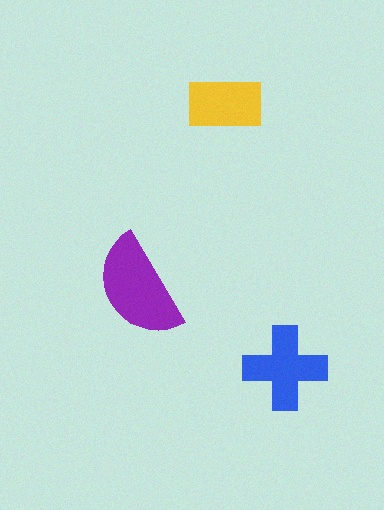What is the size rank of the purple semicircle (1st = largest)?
1st.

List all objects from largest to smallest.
The purple semicircle, the blue cross, the yellow rectangle.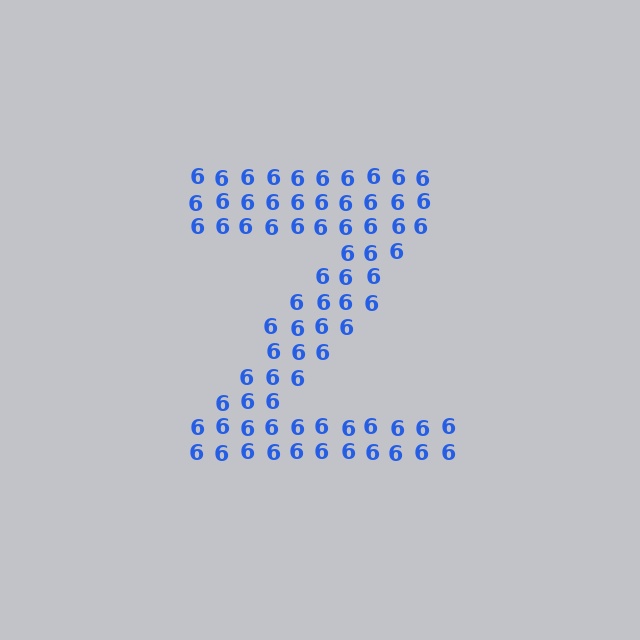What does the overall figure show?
The overall figure shows the letter Z.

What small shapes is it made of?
It is made of small digit 6's.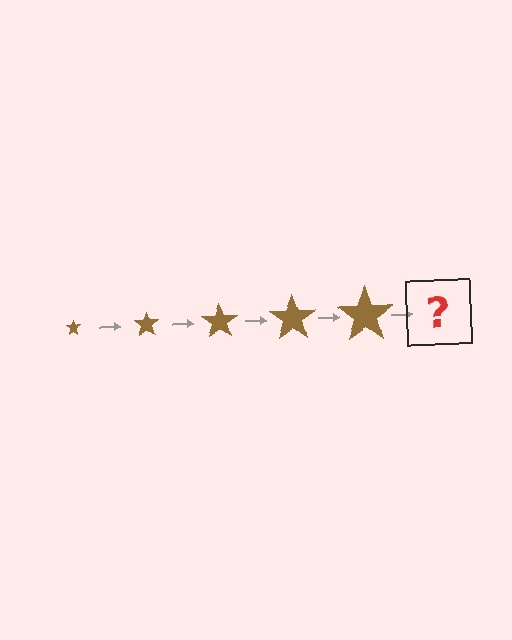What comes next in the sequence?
The next element should be a brown star, larger than the previous one.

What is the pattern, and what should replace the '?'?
The pattern is that the star gets progressively larger each step. The '?' should be a brown star, larger than the previous one.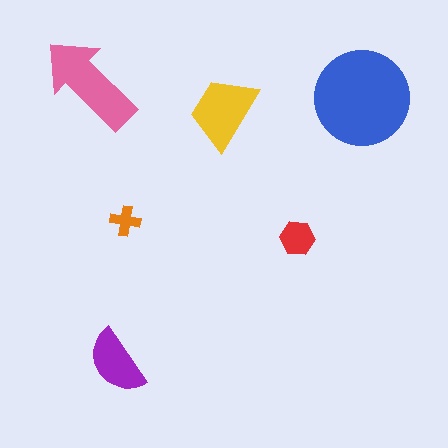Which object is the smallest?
The orange cross.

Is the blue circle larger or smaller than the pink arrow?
Larger.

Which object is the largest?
The blue circle.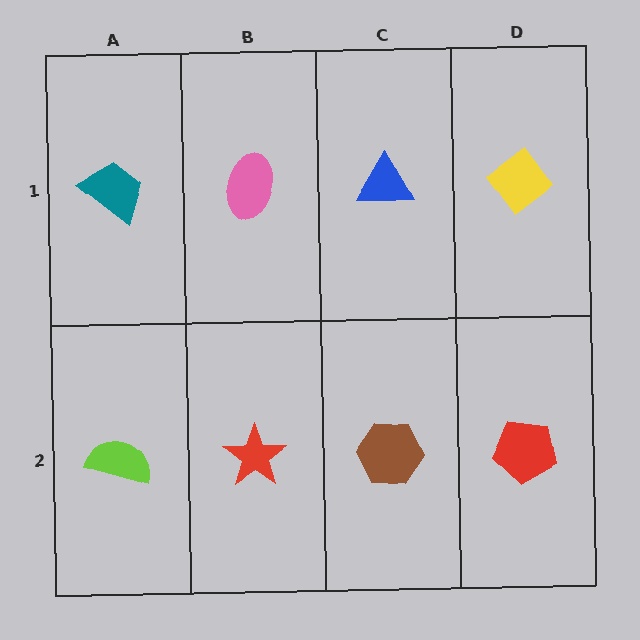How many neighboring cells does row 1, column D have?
2.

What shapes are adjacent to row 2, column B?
A pink ellipse (row 1, column B), a lime semicircle (row 2, column A), a brown hexagon (row 2, column C).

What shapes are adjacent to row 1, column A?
A lime semicircle (row 2, column A), a pink ellipse (row 1, column B).